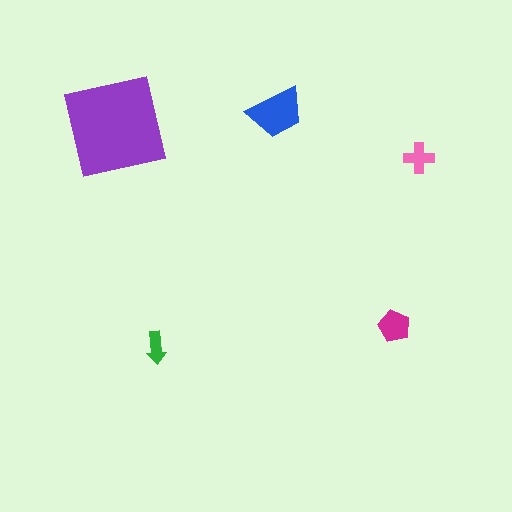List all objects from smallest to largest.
The green arrow, the pink cross, the magenta pentagon, the blue trapezoid, the purple square.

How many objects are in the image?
There are 5 objects in the image.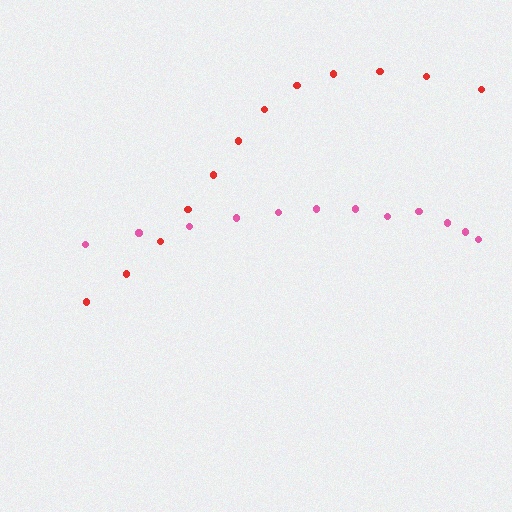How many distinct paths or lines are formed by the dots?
There are 2 distinct paths.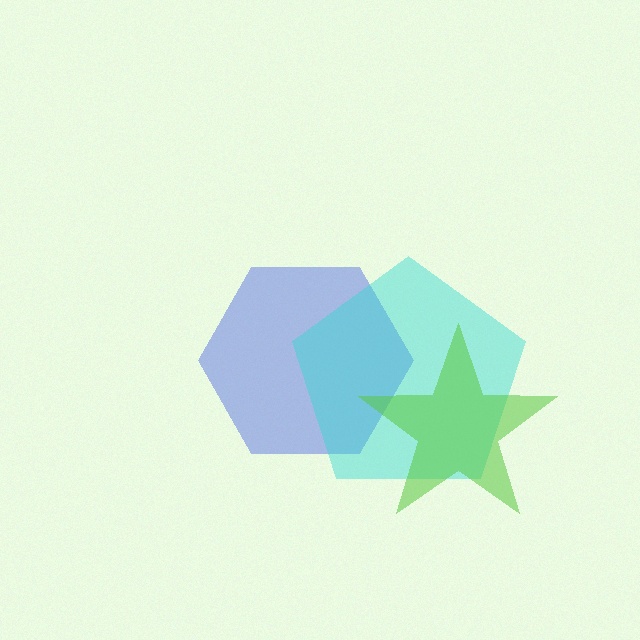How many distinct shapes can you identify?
There are 3 distinct shapes: a blue hexagon, a cyan pentagon, a lime star.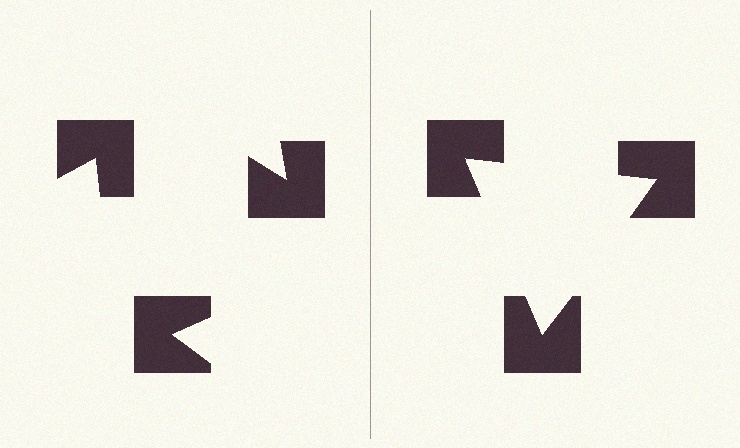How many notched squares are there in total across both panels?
6 — 3 on each side.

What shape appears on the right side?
An illusory triangle.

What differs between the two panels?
The notched squares are positioned identically on both sides; only the wedge orientations differ. On the right they align to a triangle; on the left they are misaligned.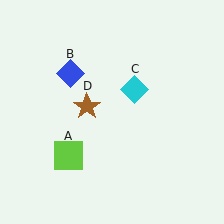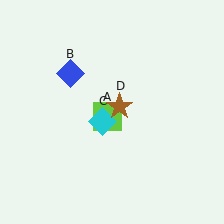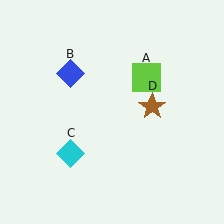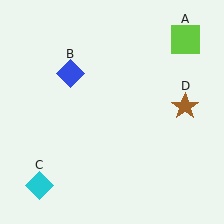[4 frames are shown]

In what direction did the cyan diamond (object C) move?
The cyan diamond (object C) moved down and to the left.